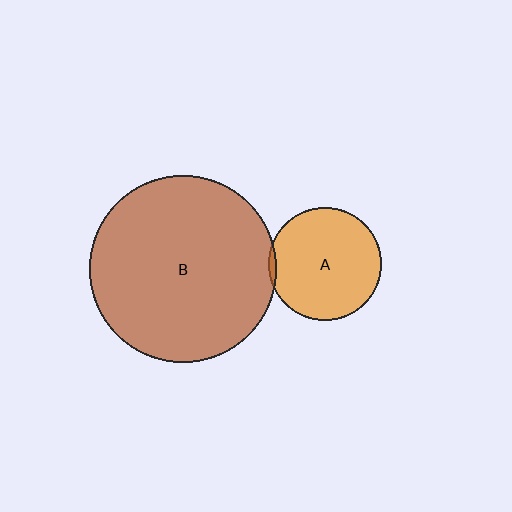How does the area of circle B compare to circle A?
Approximately 2.7 times.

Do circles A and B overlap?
Yes.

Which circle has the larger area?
Circle B (brown).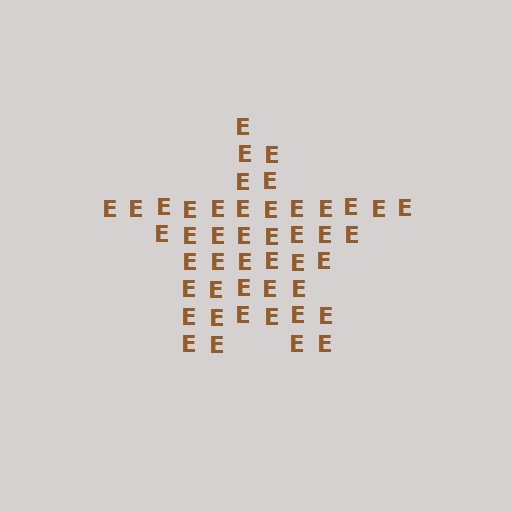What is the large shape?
The large shape is a star.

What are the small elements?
The small elements are letter E's.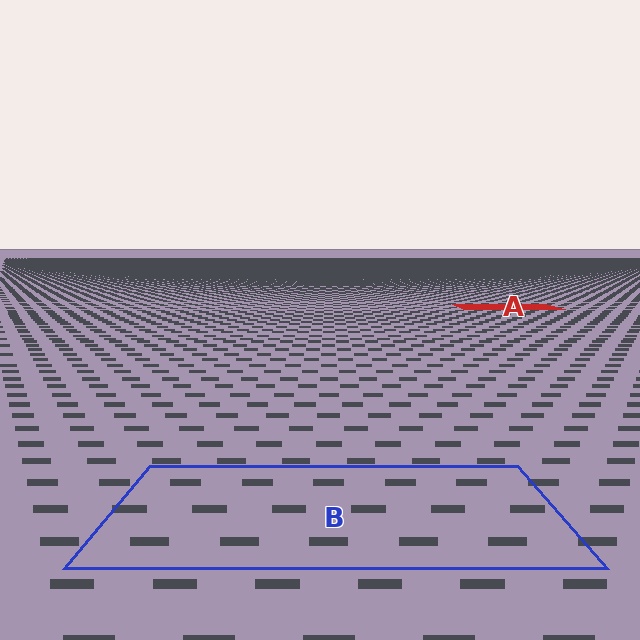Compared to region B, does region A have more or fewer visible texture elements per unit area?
Region A has more texture elements per unit area — they are packed more densely because it is farther away.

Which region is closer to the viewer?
Region B is closer. The texture elements there are larger and more spread out.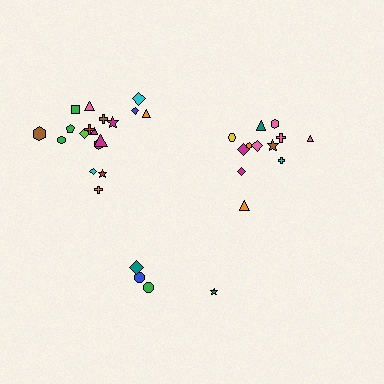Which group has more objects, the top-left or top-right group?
The top-left group.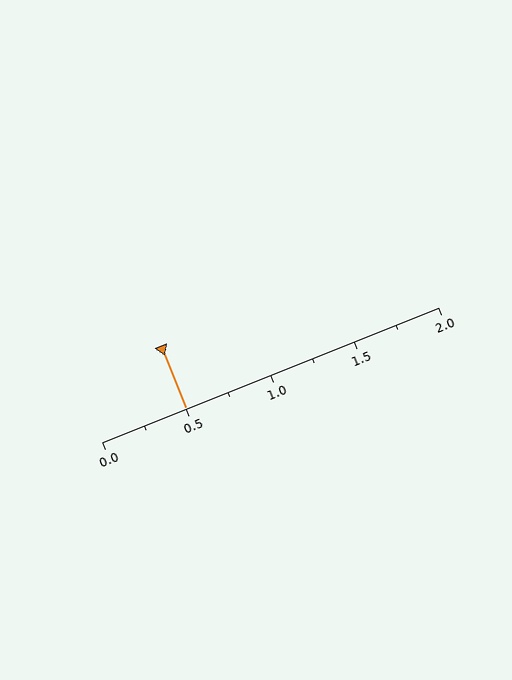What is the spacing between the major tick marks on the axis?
The major ticks are spaced 0.5 apart.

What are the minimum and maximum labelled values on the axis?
The axis runs from 0.0 to 2.0.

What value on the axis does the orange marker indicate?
The marker indicates approximately 0.5.